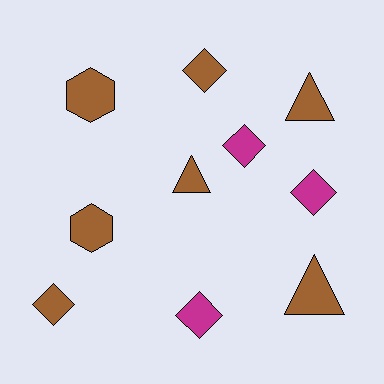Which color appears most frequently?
Brown, with 7 objects.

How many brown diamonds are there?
There are 2 brown diamonds.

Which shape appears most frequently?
Diamond, with 5 objects.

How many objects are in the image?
There are 10 objects.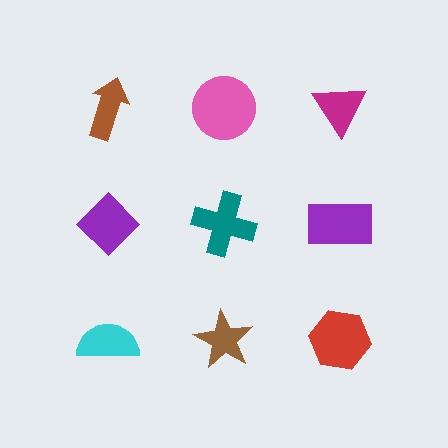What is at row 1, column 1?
A brown arrow.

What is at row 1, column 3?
A magenta triangle.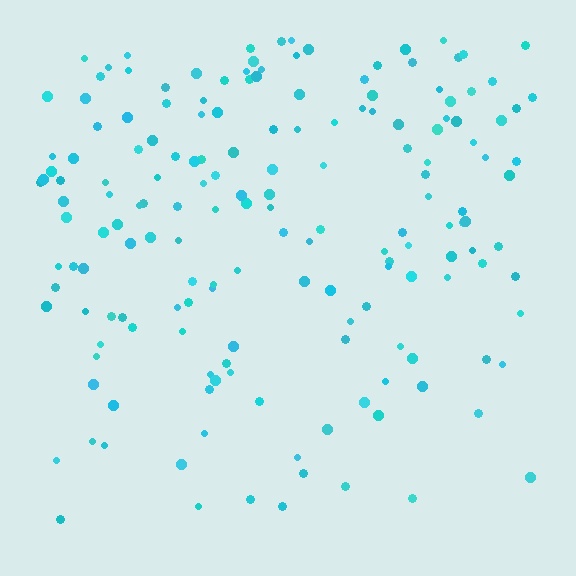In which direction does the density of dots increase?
From bottom to top, with the top side densest.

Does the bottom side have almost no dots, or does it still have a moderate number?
Still a moderate number, just noticeably fewer than the top.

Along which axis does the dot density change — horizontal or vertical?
Vertical.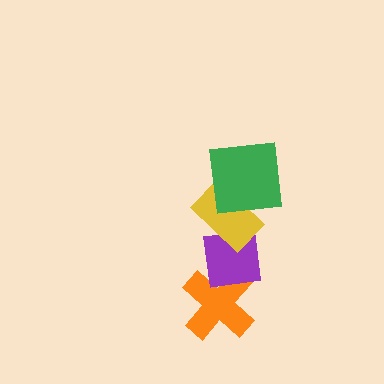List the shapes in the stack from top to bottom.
From top to bottom: the green square, the yellow rectangle, the purple square, the orange cross.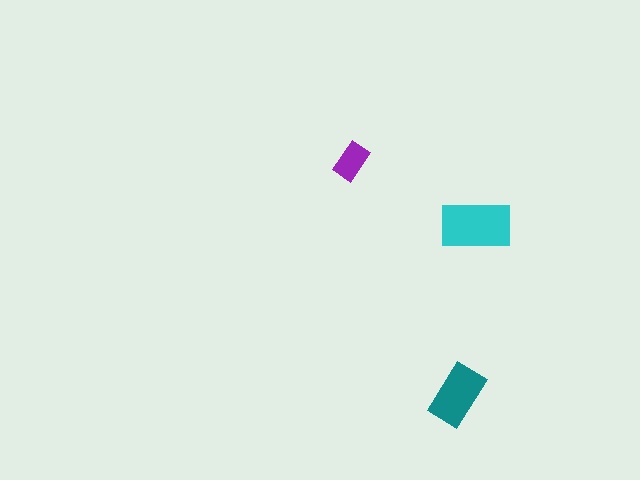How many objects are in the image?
There are 3 objects in the image.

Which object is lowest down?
The teal rectangle is bottommost.